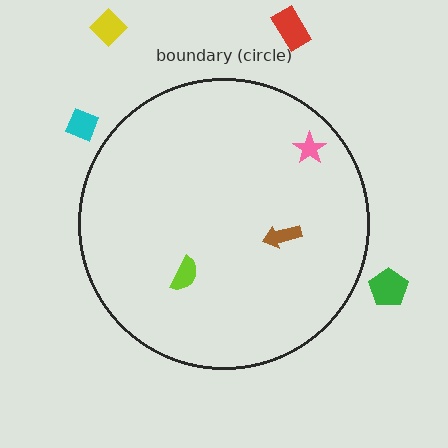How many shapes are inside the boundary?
3 inside, 4 outside.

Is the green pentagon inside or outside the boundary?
Outside.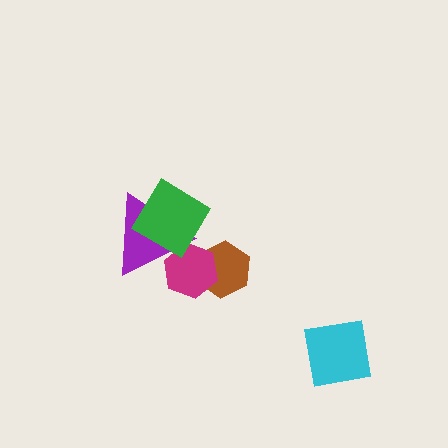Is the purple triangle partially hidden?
Yes, it is partially covered by another shape.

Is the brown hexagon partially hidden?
Yes, it is partially covered by another shape.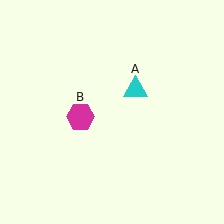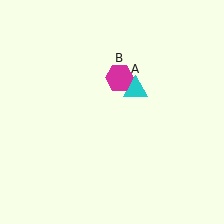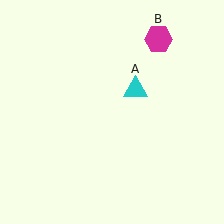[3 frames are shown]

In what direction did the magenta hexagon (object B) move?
The magenta hexagon (object B) moved up and to the right.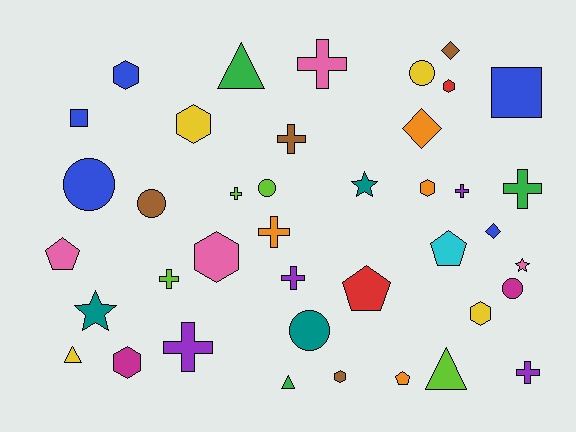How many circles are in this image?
There are 6 circles.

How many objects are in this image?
There are 40 objects.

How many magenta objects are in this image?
There are 2 magenta objects.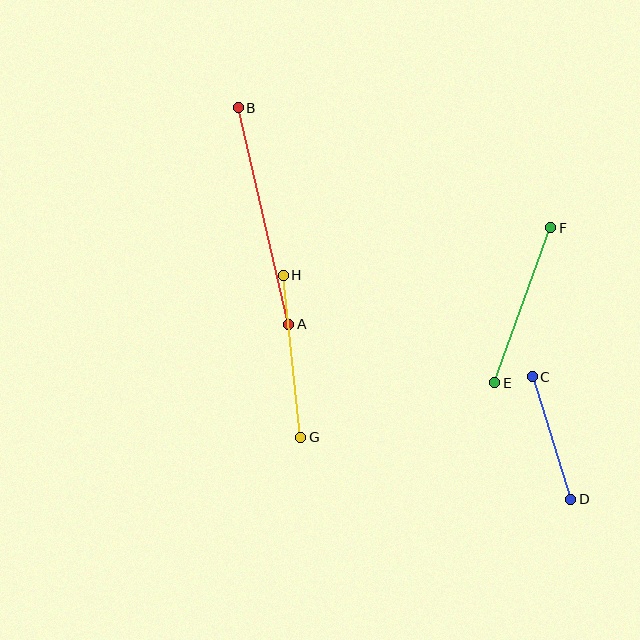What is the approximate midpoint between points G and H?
The midpoint is at approximately (292, 356) pixels.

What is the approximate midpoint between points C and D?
The midpoint is at approximately (551, 438) pixels.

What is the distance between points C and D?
The distance is approximately 129 pixels.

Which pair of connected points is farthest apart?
Points A and B are farthest apart.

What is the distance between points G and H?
The distance is approximately 163 pixels.